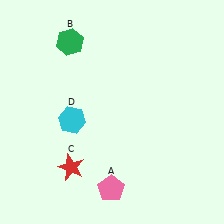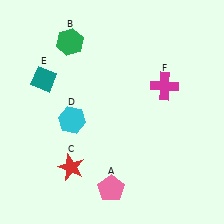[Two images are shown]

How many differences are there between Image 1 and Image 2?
There are 2 differences between the two images.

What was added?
A teal diamond (E), a magenta cross (F) were added in Image 2.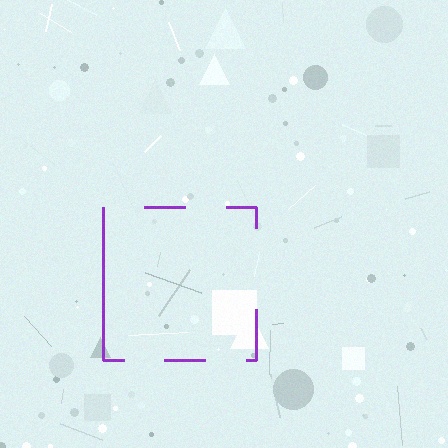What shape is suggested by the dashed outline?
The dashed outline suggests a square.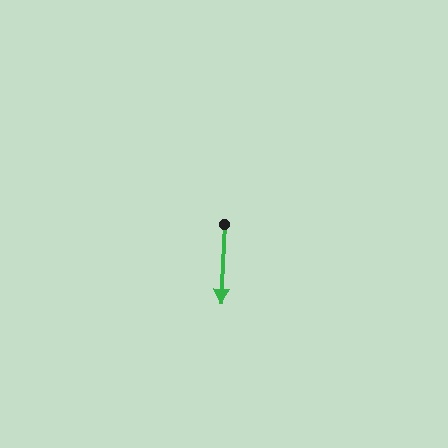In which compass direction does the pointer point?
South.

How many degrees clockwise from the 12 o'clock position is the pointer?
Approximately 182 degrees.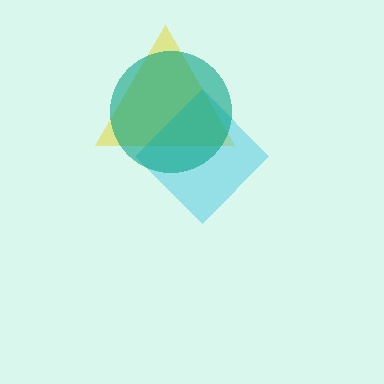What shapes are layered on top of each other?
The layered shapes are: a yellow triangle, a cyan diamond, a teal circle.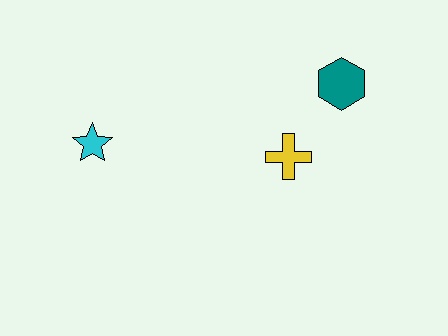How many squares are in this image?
There are no squares.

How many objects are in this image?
There are 3 objects.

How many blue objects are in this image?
There are no blue objects.